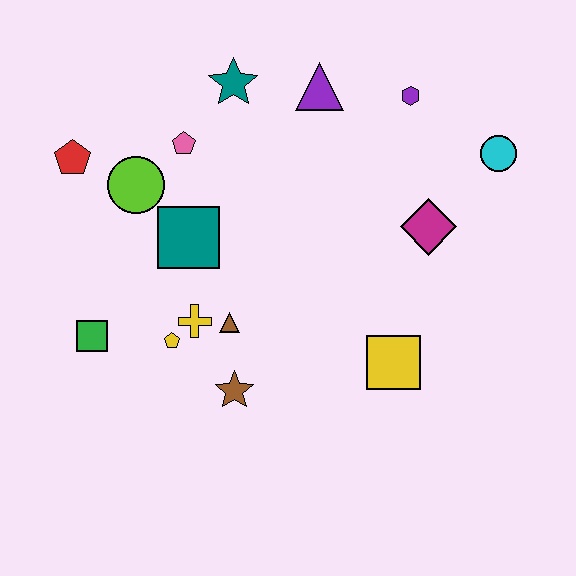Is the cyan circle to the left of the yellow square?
No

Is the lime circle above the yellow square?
Yes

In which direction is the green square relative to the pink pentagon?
The green square is below the pink pentagon.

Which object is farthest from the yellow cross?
The cyan circle is farthest from the yellow cross.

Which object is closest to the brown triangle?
The yellow cross is closest to the brown triangle.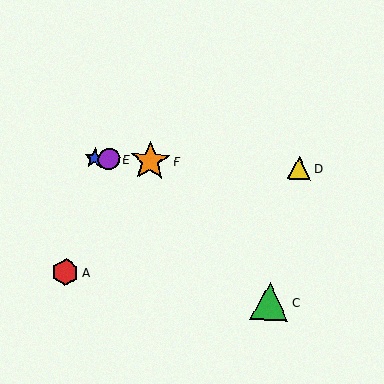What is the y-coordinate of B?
Object B is at y≈159.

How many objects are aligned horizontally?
4 objects (B, D, E, F) are aligned horizontally.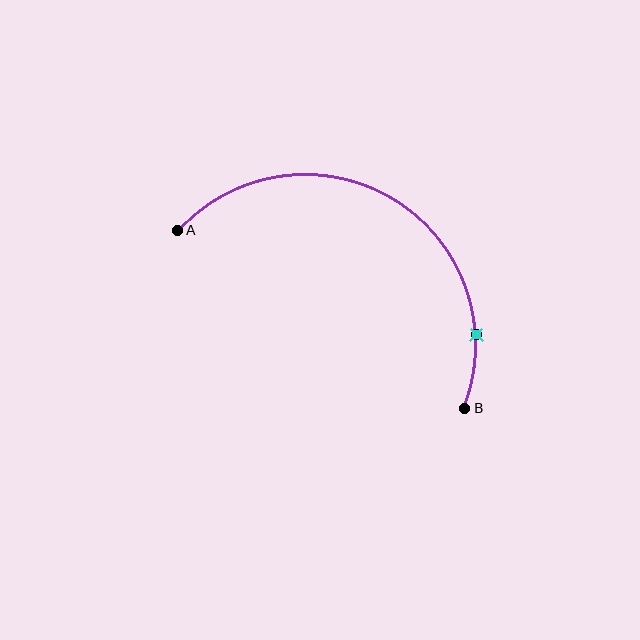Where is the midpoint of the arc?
The arc midpoint is the point on the curve farthest from the straight line joining A and B. It sits above that line.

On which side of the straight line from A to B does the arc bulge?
The arc bulges above the straight line connecting A and B.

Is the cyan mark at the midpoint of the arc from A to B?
No. The cyan mark lies on the arc but is closer to endpoint B. The arc midpoint would be at the point on the curve equidistant along the arc from both A and B.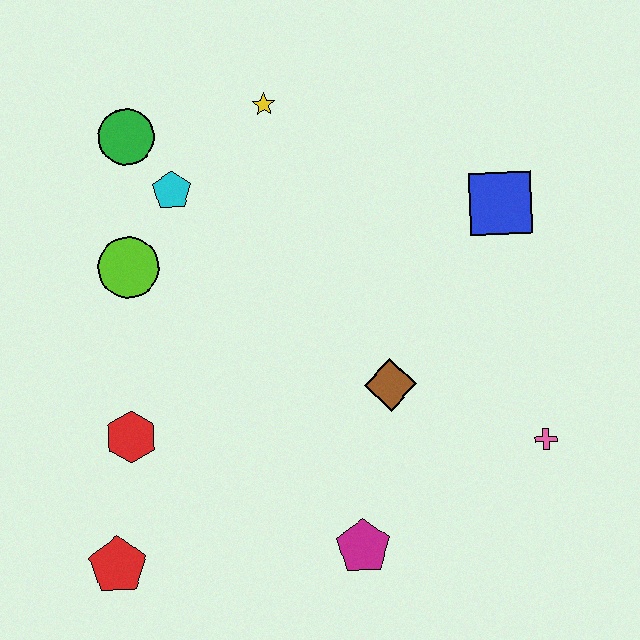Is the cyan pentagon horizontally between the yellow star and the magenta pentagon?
No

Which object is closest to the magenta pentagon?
The brown diamond is closest to the magenta pentagon.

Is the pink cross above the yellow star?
No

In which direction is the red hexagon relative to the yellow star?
The red hexagon is below the yellow star.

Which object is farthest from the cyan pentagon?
The pink cross is farthest from the cyan pentagon.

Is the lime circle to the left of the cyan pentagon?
Yes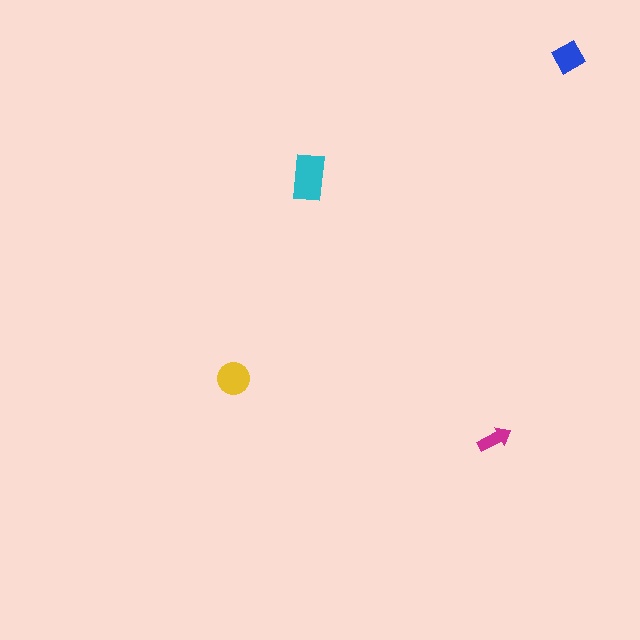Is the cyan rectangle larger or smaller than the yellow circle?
Larger.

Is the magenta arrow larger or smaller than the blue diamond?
Smaller.